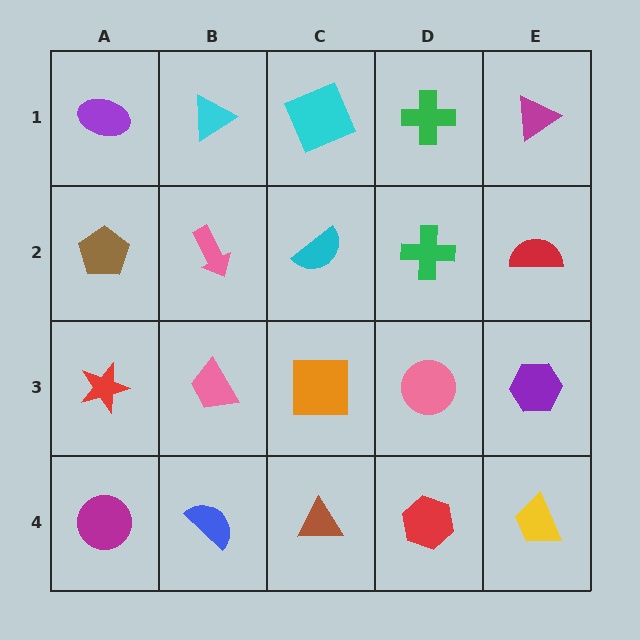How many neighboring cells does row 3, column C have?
4.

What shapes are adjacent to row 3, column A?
A brown pentagon (row 2, column A), a magenta circle (row 4, column A), a pink trapezoid (row 3, column B).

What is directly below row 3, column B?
A blue semicircle.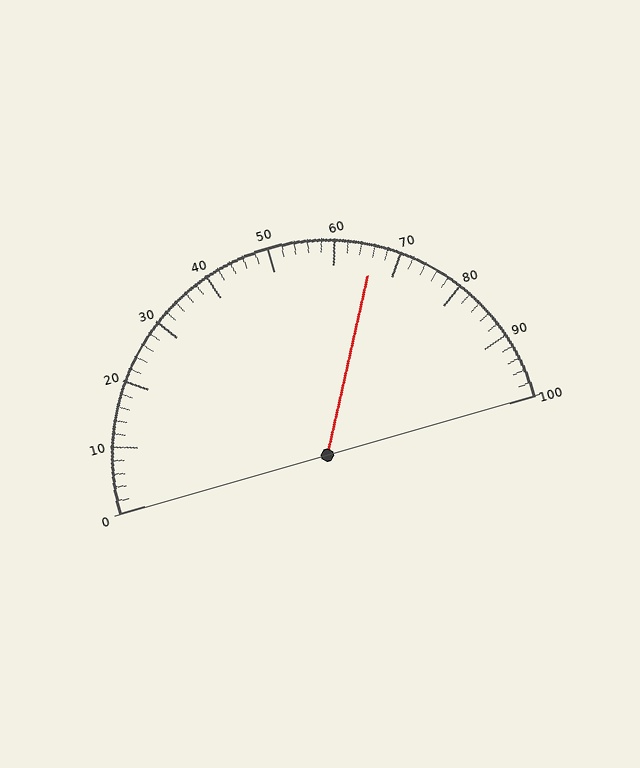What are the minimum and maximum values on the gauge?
The gauge ranges from 0 to 100.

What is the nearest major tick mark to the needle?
The nearest major tick mark is 70.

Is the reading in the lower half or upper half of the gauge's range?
The reading is in the upper half of the range (0 to 100).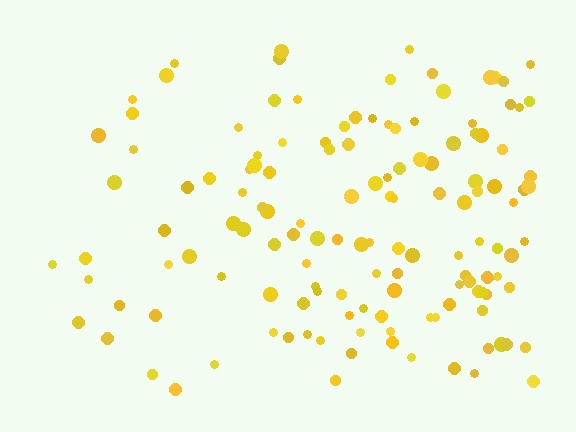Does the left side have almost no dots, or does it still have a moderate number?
Still a moderate number, just noticeably fewer than the right.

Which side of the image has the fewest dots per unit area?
The left.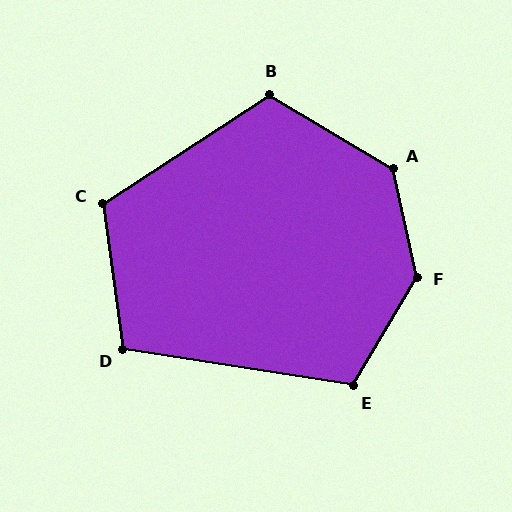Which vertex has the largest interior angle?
F, at approximately 137 degrees.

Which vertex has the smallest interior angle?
D, at approximately 107 degrees.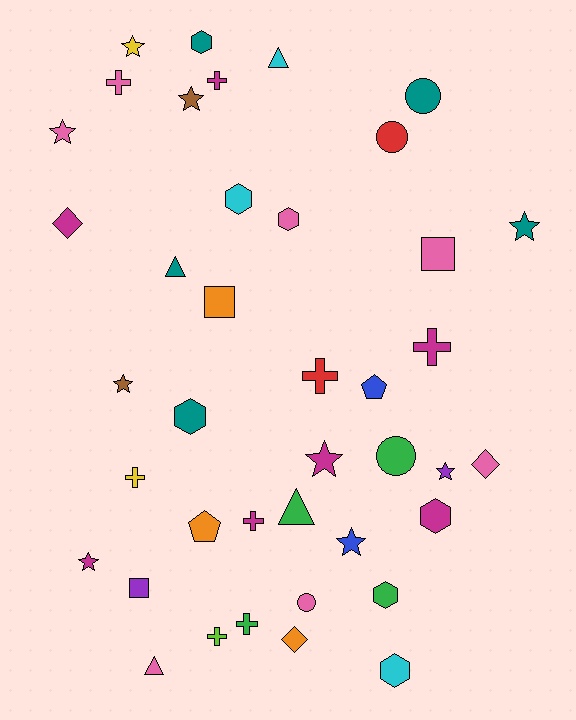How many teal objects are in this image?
There are 5 teal objects.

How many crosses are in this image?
There are 8 crosses.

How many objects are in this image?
There are 40 objects.